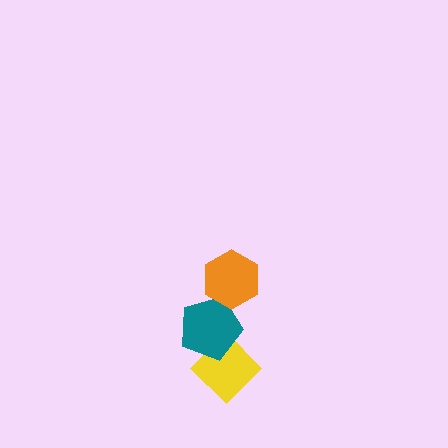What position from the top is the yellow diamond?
The yellow diamond is 3rd from the top.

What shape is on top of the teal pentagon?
The orange hexagon is on top of the teal pentagon.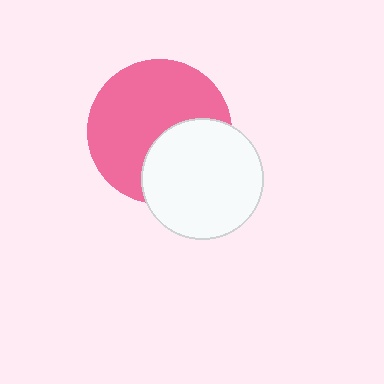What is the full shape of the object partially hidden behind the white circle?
The partially hidden object is a pink circle.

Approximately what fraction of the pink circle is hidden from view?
Roughly 35% of the pink circle is hidden behind the white circle.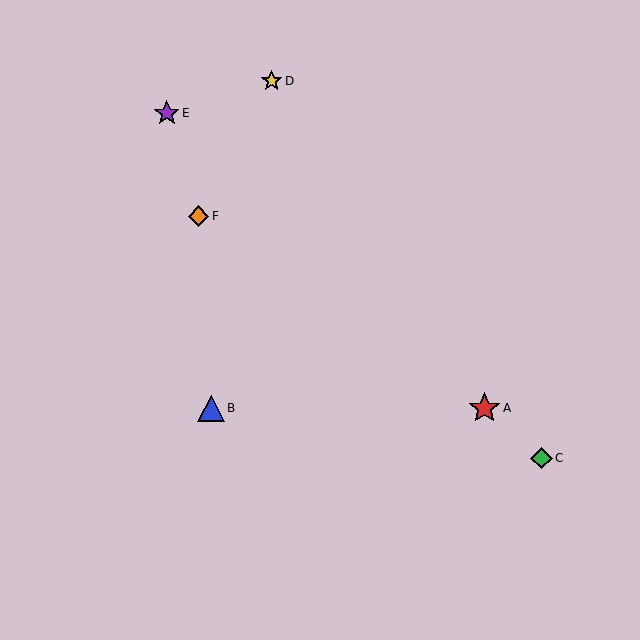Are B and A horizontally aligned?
Yes, both are at y≈408.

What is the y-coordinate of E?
Object E is at y≈113.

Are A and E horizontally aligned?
No, A is at y≈408 and E is at y≈113.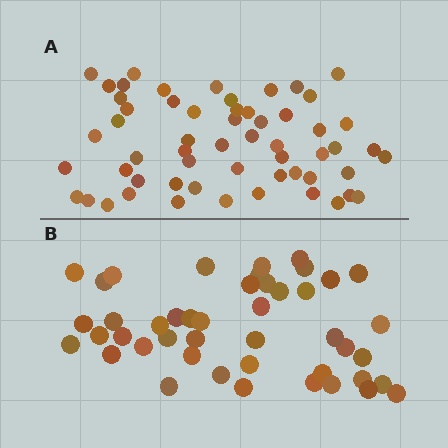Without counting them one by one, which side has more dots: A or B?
Region A (the top region) has more dots.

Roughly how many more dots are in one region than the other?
Region A has roughly 12 or so more dots than region B.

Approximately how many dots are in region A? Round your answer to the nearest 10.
About 60 dots. (The exact count is 57, which rounds to 60.)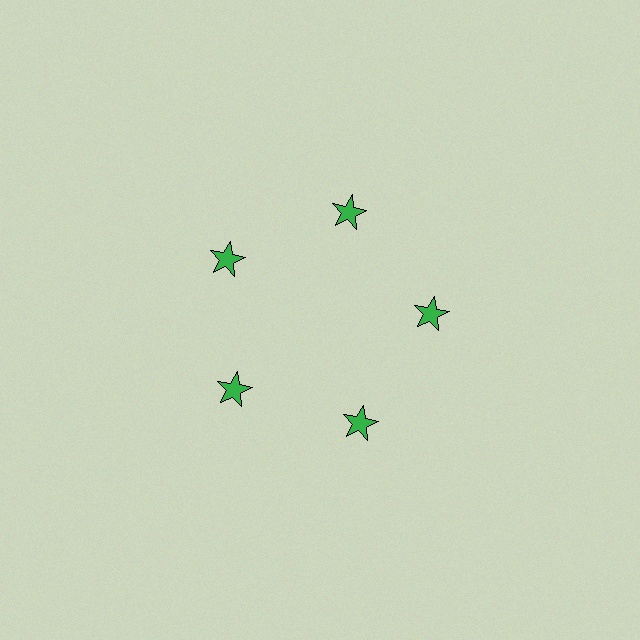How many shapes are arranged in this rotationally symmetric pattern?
There are 5 shapes, arranged in 5 groups of 1.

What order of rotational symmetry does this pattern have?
This pattern has 5-fold rotational symmetry.